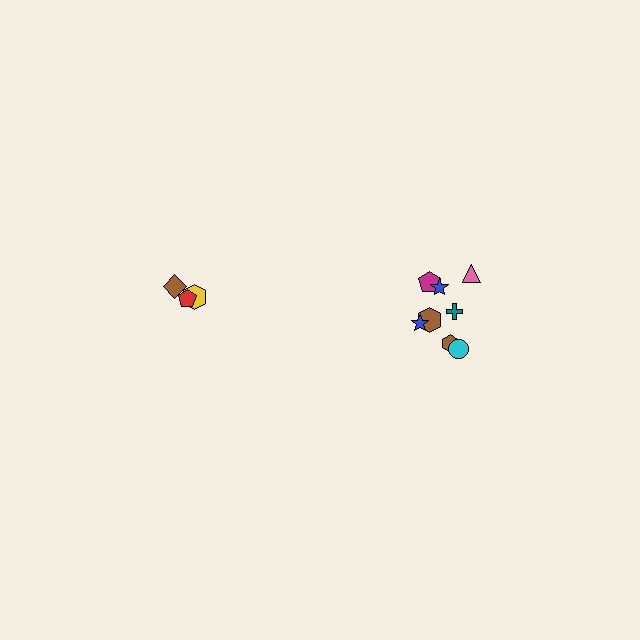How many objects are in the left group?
There are 3 objects.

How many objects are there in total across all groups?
There are 11 objects.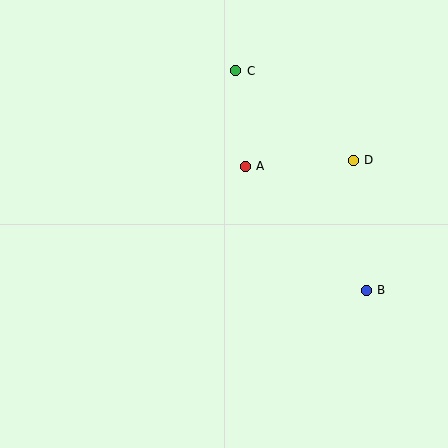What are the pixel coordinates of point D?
Point D is at (353, 160).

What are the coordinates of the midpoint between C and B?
The midpoint between C and B is at (301, 180).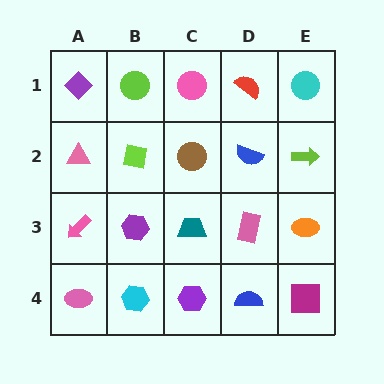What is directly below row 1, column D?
A blue semicircle.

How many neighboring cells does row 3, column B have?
4.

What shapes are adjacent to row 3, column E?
A lime arrow (row 2, column E), a magenta square (row 4, column E), a pink rectangle (row 3, column D).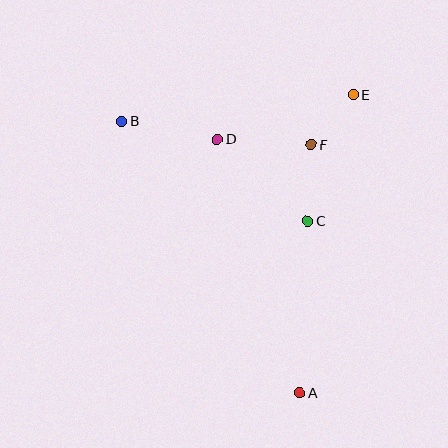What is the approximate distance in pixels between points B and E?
The distance between B and E is approximately 233 pixels.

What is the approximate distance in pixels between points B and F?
The distance between B and F is approximately 191 pixels.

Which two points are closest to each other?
Points E and F are closest to each other.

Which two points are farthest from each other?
Points A and B are farthest from each other.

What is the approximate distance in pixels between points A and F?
The distance between A and F is approximately 248 pixels.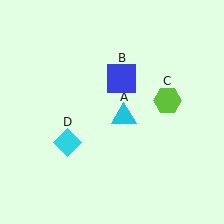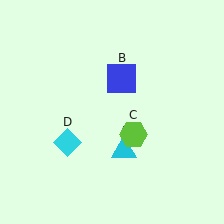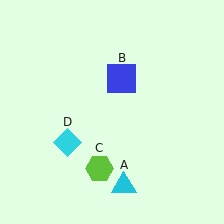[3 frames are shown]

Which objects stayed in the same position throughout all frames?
Blue square (object B) and cyan diamond (object D) remained stationary.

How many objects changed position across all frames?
2 objects changed position: cyan triangle (object A), lime hexagon (object C).